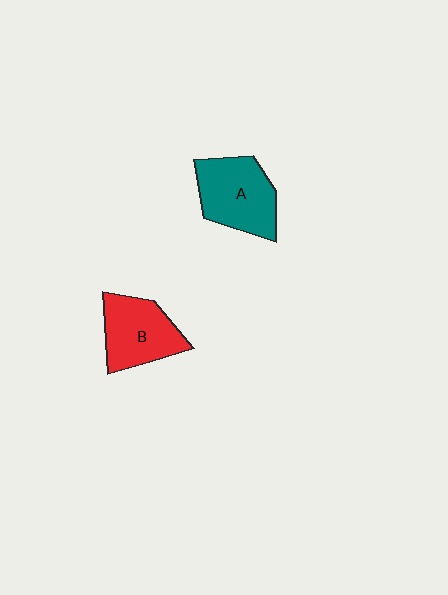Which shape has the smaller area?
Shape B (red).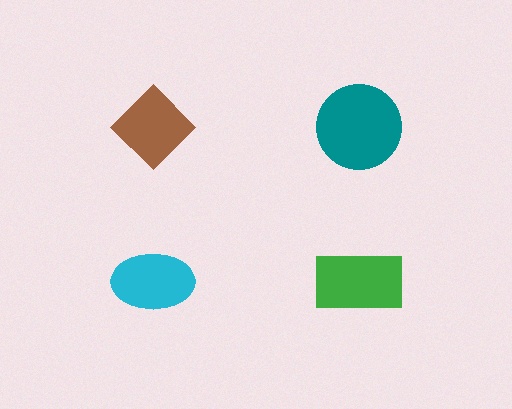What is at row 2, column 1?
A cyan ellipse.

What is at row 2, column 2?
A green rectangle.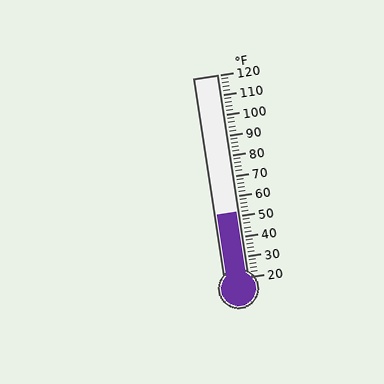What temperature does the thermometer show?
The thermometer shows approximately 52°F.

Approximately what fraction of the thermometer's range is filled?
The thermometer is filled to approximately 30% of its range.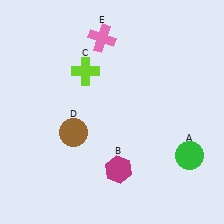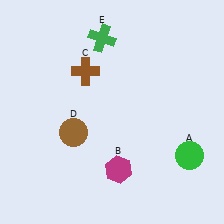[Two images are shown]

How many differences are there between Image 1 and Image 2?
There are 2 differences between the two images.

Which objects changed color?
C changed from lime to brown. E changed from pink to green.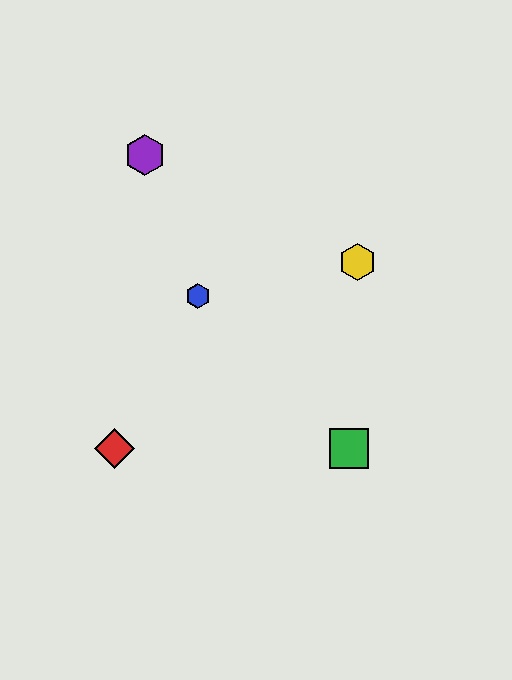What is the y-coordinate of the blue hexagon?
The blue hexagon is at y≈296.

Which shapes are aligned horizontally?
The red diamond, the green square are aligned horizontally.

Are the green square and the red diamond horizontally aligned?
Yes, both are at y≈449.